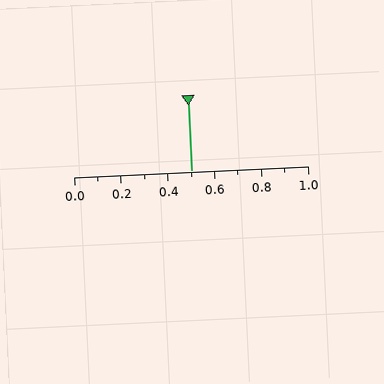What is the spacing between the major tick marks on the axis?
The major ticks are spaced 0.2 apart.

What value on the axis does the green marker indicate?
The marker indicates approximately 0.5.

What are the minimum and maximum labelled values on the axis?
The axis runs from 0.0 to 1.0.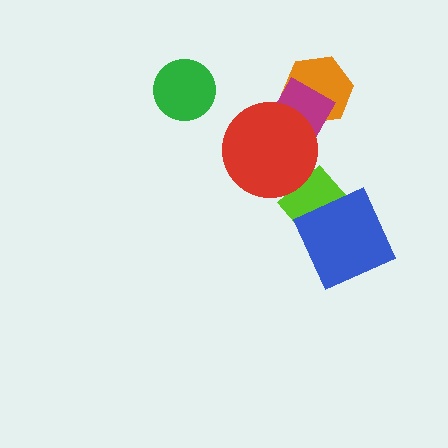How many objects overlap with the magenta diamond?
2 objects overlap with the magenta diamond.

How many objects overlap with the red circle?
1 object overlaps with the red circle.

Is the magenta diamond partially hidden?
Yes, it is partially covered by another shape.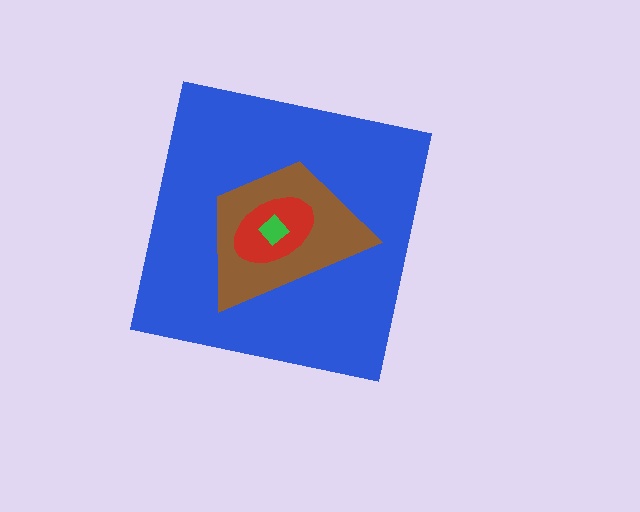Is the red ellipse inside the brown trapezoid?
Yes.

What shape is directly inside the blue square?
The brown trapezoid.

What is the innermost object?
The green diamond.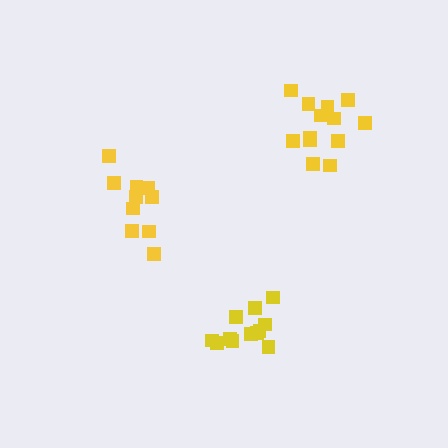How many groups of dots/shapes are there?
There are 3 groups.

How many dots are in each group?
Group 1: 12 dots, Group 2: 11 dots, Group 3: 13 dots (36 total).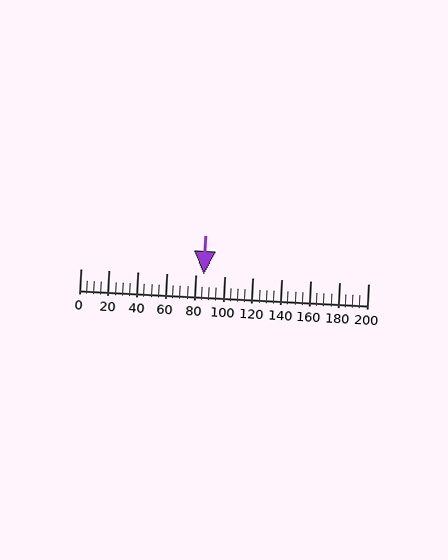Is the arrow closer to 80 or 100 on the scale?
The arrow is closer to 80.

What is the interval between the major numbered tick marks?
The major tick marks are spaced 20 units apart.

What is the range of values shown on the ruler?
The ruler shows values from 0 to 200.